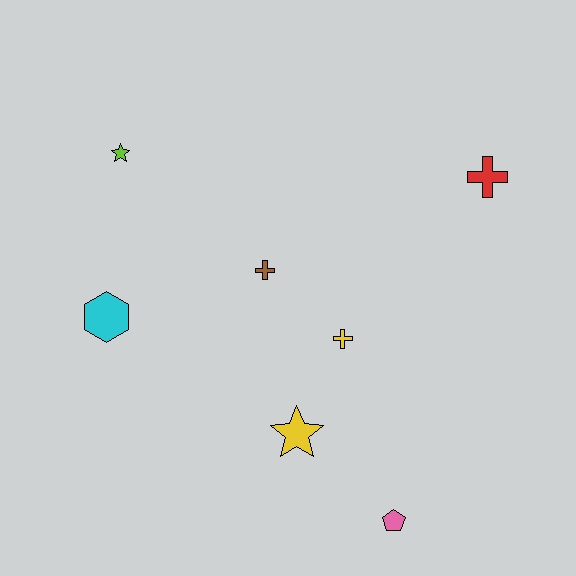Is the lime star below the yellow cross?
No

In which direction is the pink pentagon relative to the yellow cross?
The pink pentagon is below the yellow cross.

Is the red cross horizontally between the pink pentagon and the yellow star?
No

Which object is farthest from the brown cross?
The pink pentagon is farthest from the brown cross.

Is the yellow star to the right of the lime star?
Yes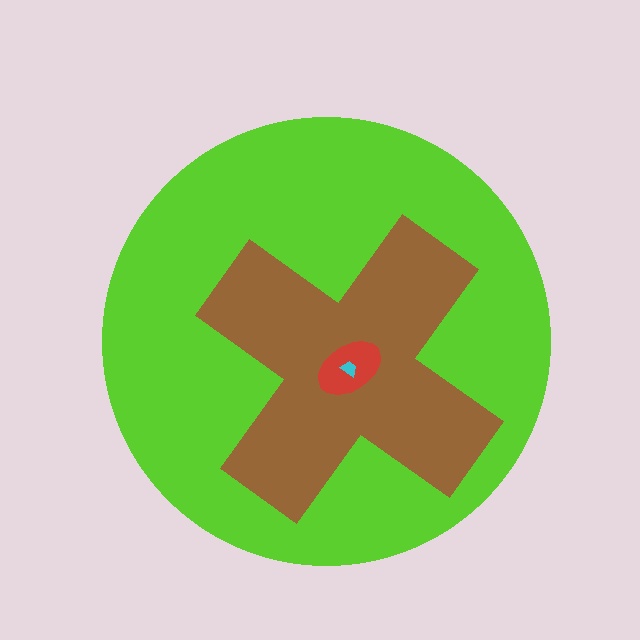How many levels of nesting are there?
4.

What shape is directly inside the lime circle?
The brown cross.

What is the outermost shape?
The lime circle.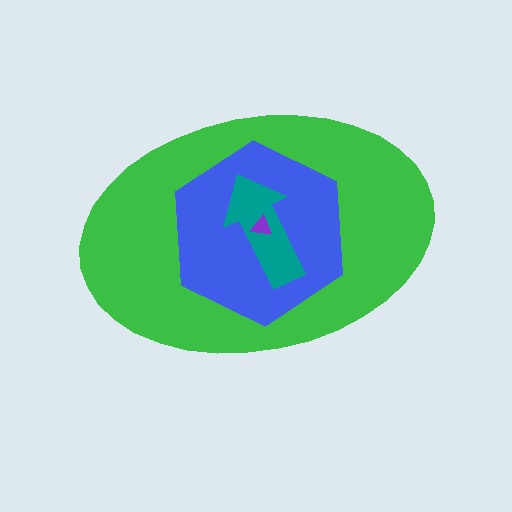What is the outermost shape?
The green ellipse.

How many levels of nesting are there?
4.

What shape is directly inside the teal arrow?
The purple triangle.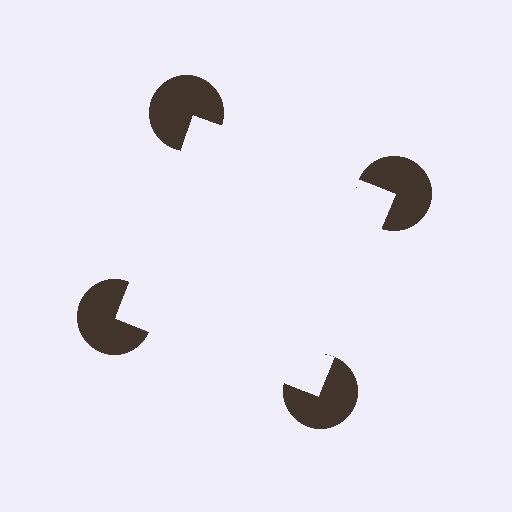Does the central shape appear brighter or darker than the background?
It typically appears slightly brighter than the background, even though no actual brightness change is drawn.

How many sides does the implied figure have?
4 sides.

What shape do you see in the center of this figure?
An illusory square — its edges are inferred from the aligned wedge cuts in the pac-man discs, not physically drawn.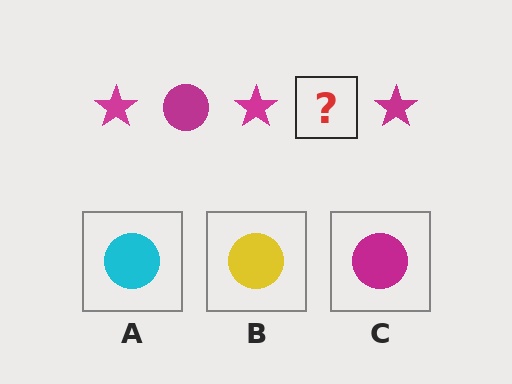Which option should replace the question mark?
Option C.